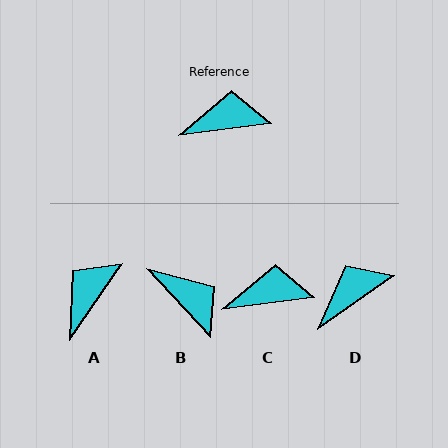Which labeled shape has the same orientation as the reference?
C.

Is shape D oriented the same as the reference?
No, it is off by about 27 degrees.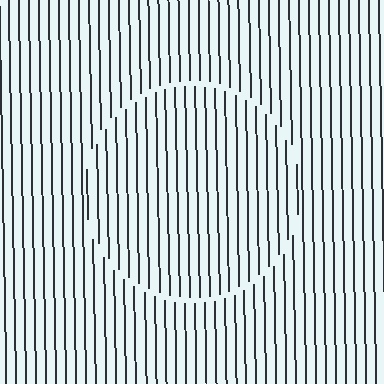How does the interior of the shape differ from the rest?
The interior of the shape contains the same grating, shifted by half a period — the contour is defined by the phase discontinuity where line-ends from the inner and outer gratings abut.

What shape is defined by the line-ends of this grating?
An illusory circle. The interior of the shape contains the same grating, shifted by half a period — the contour is defined by the phase discontinuity where line-ends from the inner and outer gratings abut.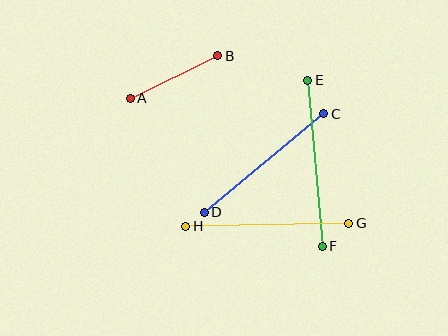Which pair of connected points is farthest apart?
Points E and F are farthest apart.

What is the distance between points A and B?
The distance is approximately 97 pixels.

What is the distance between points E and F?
The distance is approximately 167 pixels.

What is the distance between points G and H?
The distance is approximately 163 pixels.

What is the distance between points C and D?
The distance is approximately 155 pixels.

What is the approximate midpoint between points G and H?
The midpoint is at approximately (267, 225) pixels.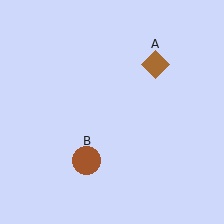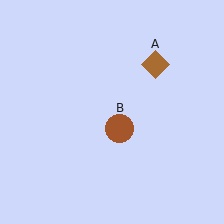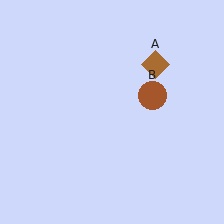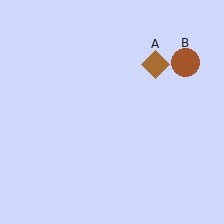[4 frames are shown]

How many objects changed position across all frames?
1 object changed position: brown circle (object B).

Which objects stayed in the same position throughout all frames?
Brown diamond (object A) remained stationary.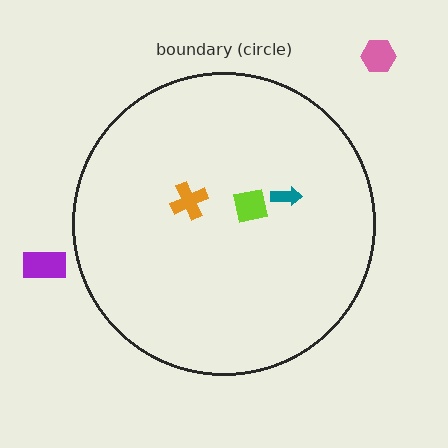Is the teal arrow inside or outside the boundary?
Inside.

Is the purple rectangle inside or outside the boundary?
Outside.